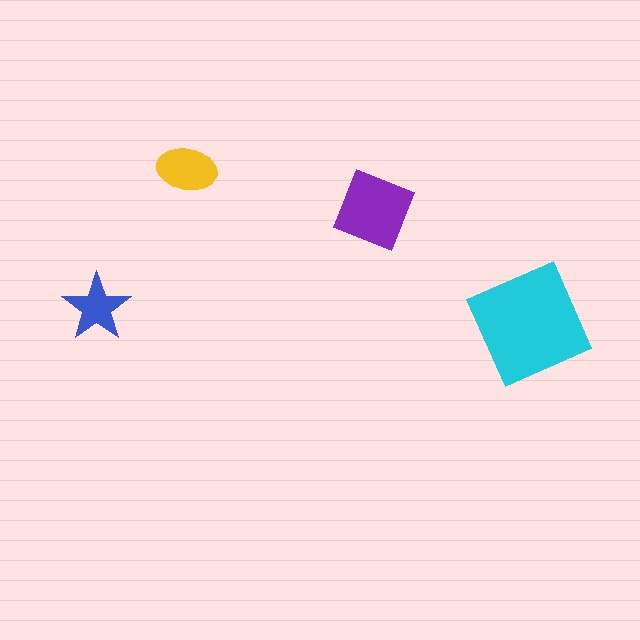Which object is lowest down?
The cyan square is bottommost.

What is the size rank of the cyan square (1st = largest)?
1st.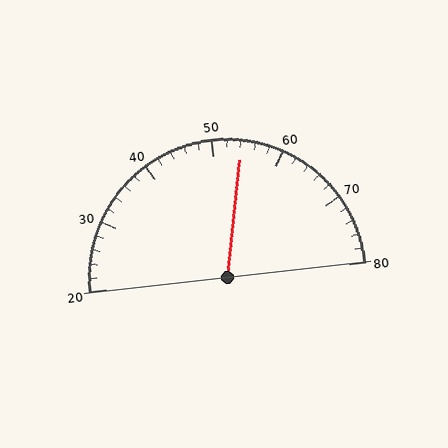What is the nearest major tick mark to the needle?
The nearest major tick mark is 50.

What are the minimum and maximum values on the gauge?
The gauge ranges from 20 to 80.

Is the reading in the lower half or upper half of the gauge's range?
The reading is in the upper half of the range (20 to 80).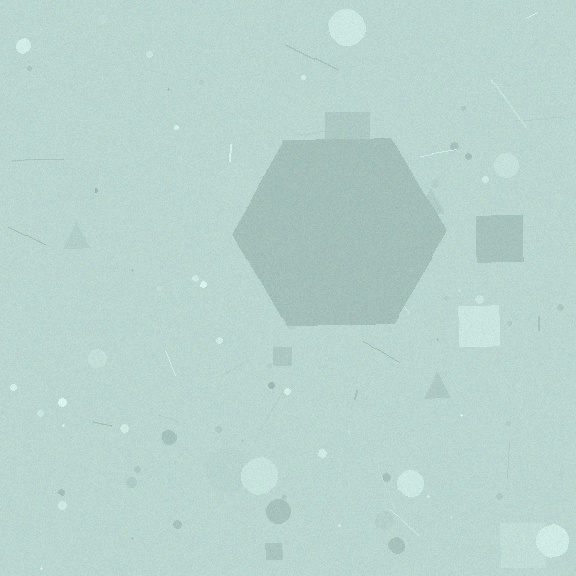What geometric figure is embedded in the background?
A hexagon is embedded in the background.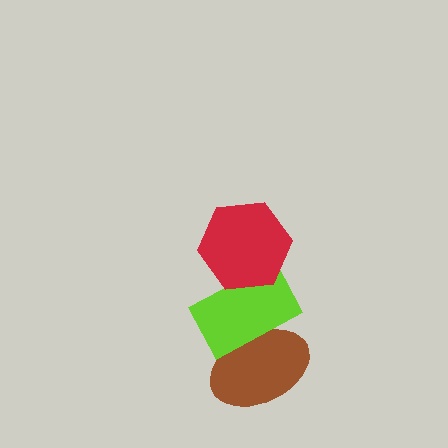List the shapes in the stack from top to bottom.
From top to bottom: the red hexagon, the lime rectangle, the brown ellipse.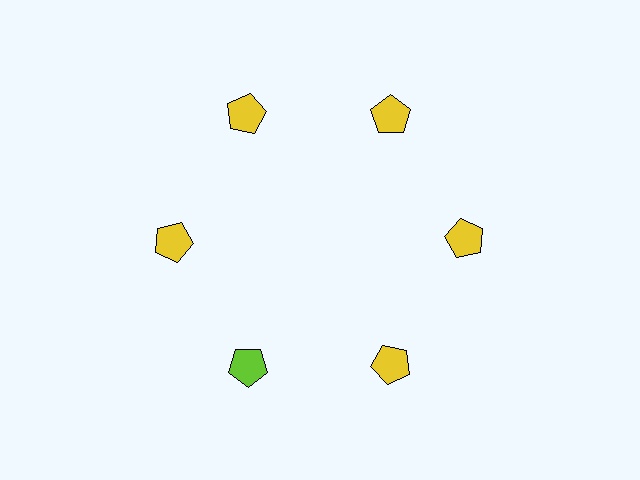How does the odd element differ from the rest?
It has a different color: lime instead of yellow.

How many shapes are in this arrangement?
There are 6 shapes arranged in a ring pattern.